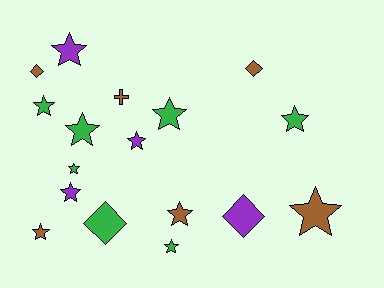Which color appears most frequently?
Green, with 7 objects.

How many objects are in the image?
There are 17 objects.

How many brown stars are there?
There are 3 brown stars.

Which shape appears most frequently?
Star, with 12 objects.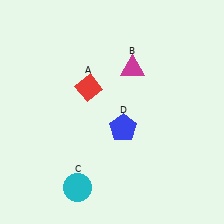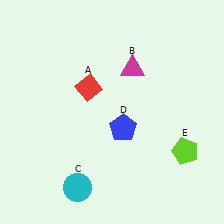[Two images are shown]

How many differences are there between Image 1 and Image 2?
There is 1 difference between the two images.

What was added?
A lime pentagon (E) was added in Image 2.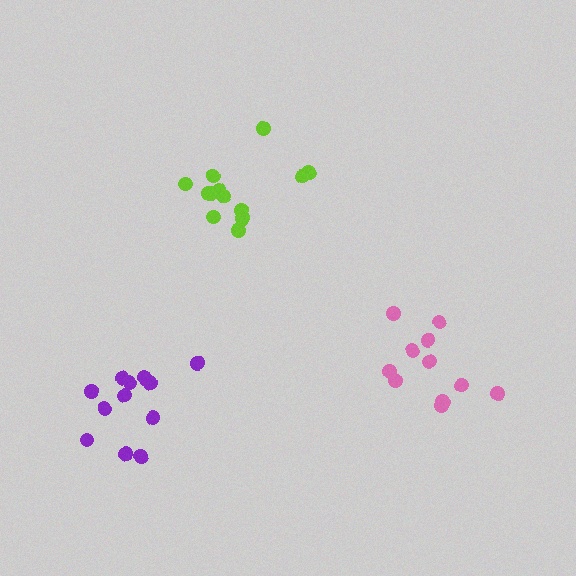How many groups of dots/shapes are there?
There are 3 groups.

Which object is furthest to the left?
The purple cluster is leftmost.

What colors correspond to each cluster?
The clusters are colored: lime, pink, purple.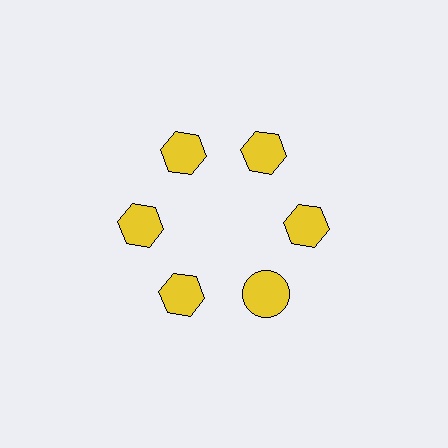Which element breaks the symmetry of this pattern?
The yellow circle at roughly the 5 o'clock position breaks the symmetry. All other shapes are yellow hexagons.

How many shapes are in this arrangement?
There are 6 shapes arranged in a ring pattern.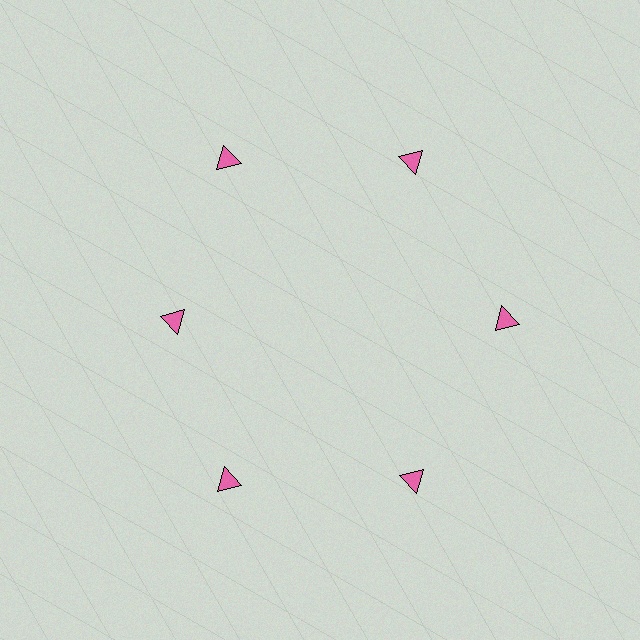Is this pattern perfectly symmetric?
No. The 6 pink triangles are arranged in a ring, but one element near the 9 o'clock position is pulled inward toward the center, breaking the 6-fold rotational symmetry.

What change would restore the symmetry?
The symmetry would be restored by moving it outward, back onto the ring so that all 6 triangles sit at equal angles and equal distance from the center.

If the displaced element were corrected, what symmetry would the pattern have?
It would have 6-fold rotational symmetry — the pattern would map onto itself every 60 degrees.